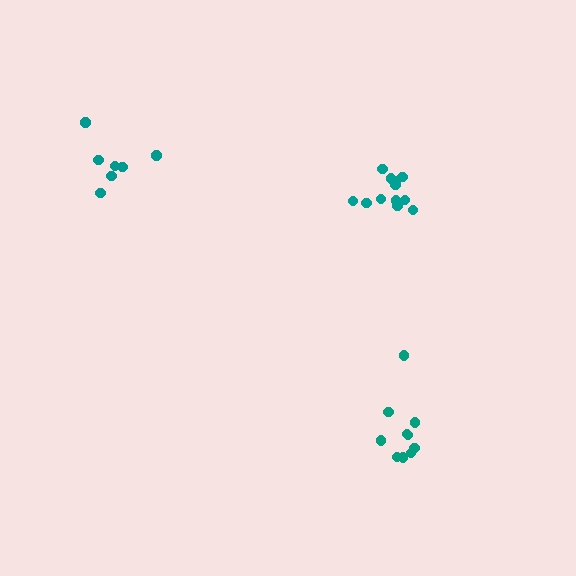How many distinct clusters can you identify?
There are 3 distinct clusters.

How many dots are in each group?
Group 1: 10 dots, Group 2: 12 dots, Group 3: 7 dots (29 total).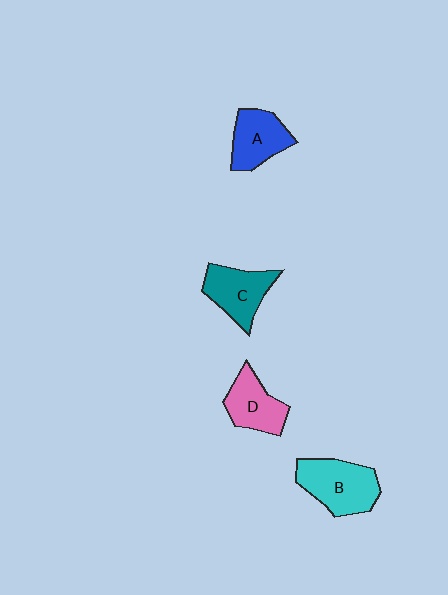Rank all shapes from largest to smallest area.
From largest to smallest: B (cyan), C (teal), A (blue), D (pink).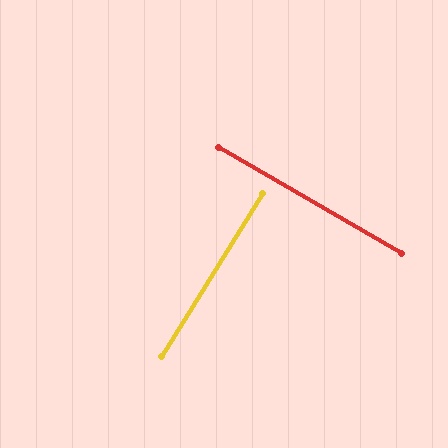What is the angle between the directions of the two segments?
Approximately 88 degrees.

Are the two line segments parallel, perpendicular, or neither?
Perpendicular — they meet at approximately 88°.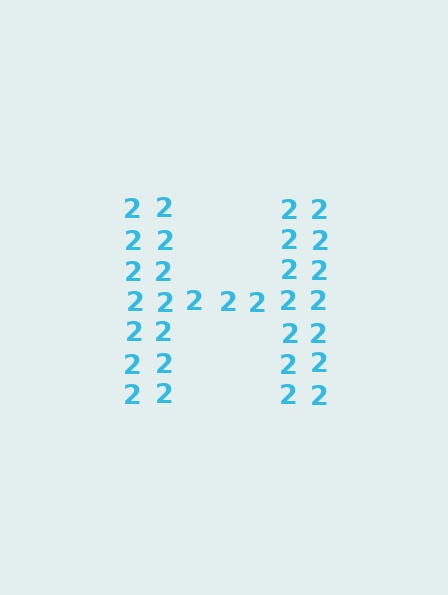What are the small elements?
The small elements are digit 2's.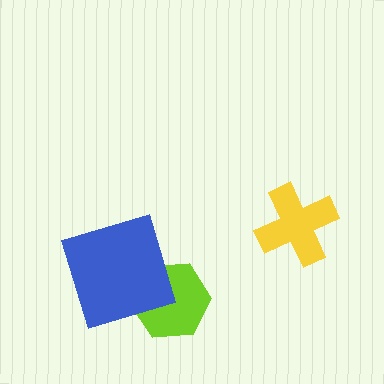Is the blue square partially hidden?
No, no other shape covers it.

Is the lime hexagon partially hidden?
Yes, it is partially covered by another shape.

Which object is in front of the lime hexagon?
The blue square is in front of the lime hexagon.